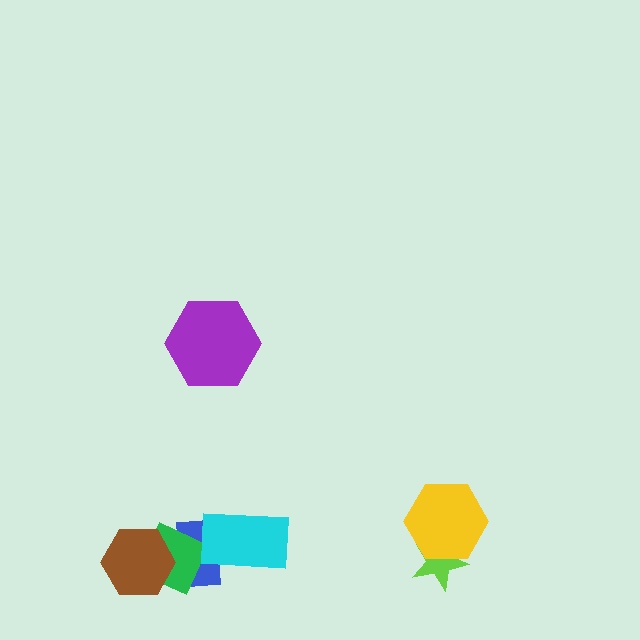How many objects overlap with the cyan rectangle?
1 object overlaps with the cyan rectangle.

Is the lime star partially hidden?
Yes, it is partially covered by another shape.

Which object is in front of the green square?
The brown hexagon is in front of the green square.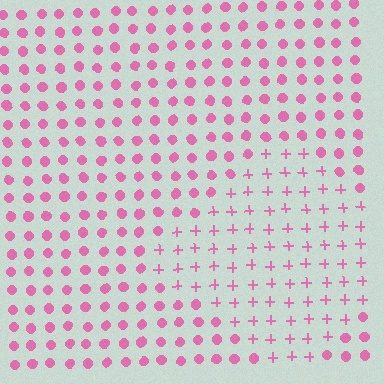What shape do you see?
I see a diamond.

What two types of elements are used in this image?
The image uses plus signs inside the diamond region and circles outside it.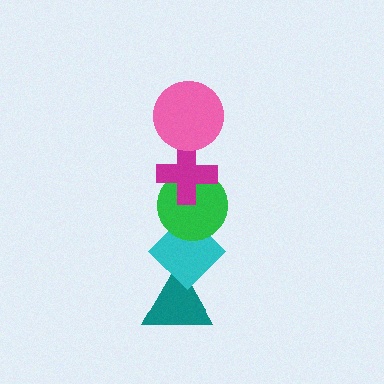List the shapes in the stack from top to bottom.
From top to bottom: the pink circle, the magenta cross, the green circle, the cyan diamond, the teal triangle.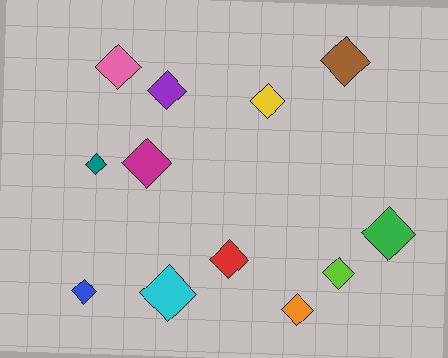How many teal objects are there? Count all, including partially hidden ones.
There is 1 teal object.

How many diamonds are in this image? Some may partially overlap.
There are 12 diamonds.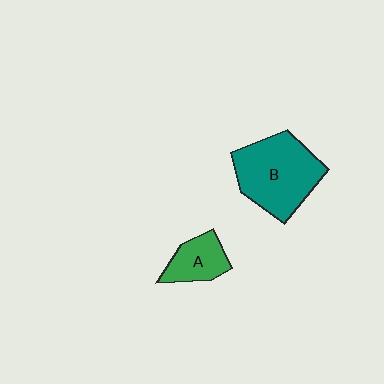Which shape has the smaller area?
Shape A (green).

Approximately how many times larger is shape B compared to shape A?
Approximately 2.2 times.